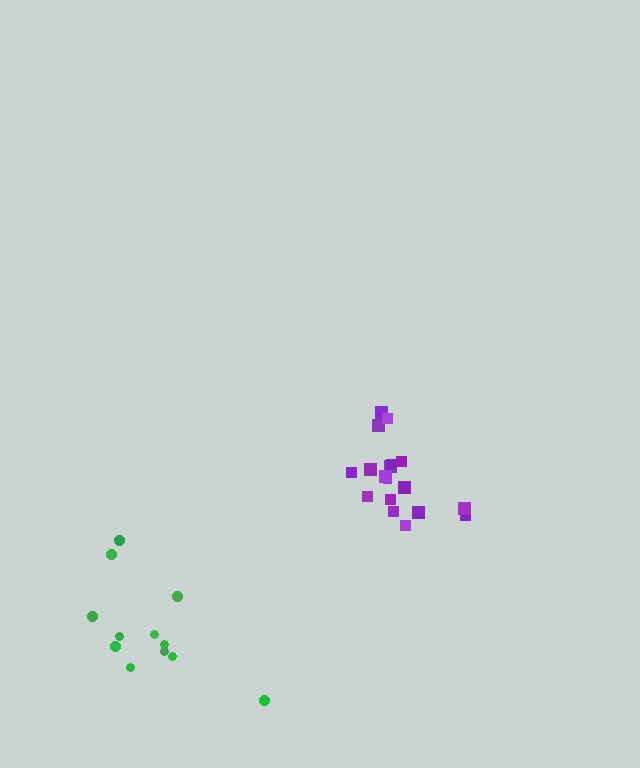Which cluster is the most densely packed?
Purple.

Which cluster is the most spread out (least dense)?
Green.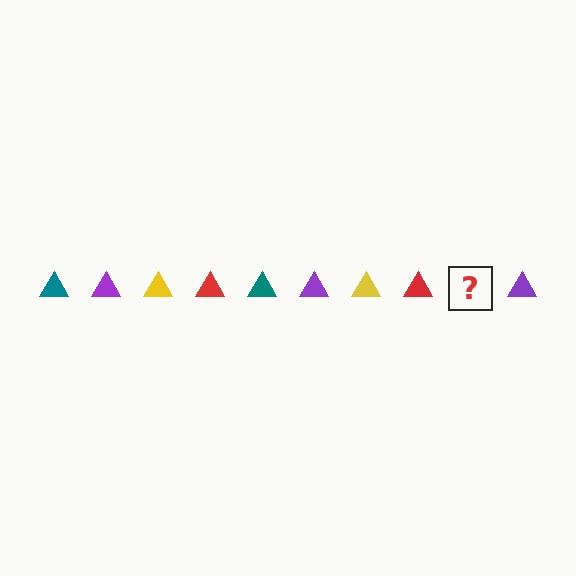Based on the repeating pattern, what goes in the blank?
The blank should be a teal triangle.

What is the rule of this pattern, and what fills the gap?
The rule is that the pattern cycles through teal, purple, yellow, red triangles. The gap should be filled with a teal triangle.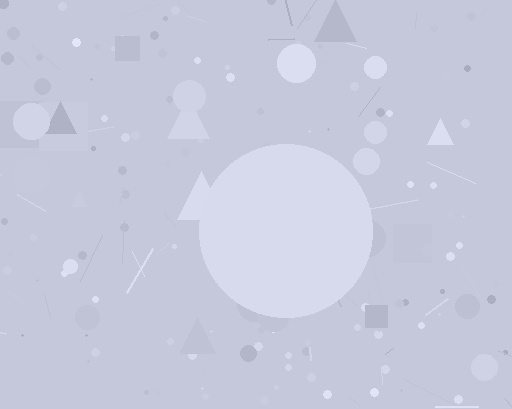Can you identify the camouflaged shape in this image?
The camouflaged shape is a circle.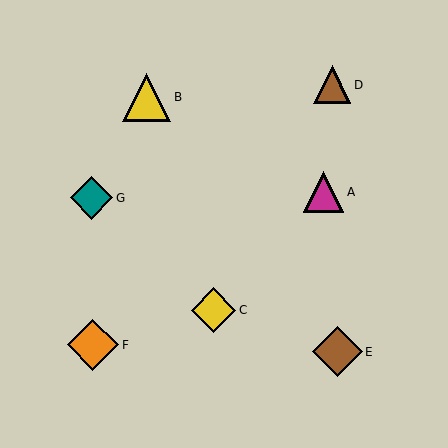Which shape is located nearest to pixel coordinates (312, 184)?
The magenta triangle (labeled A) at (324, 192) is nearest to that location.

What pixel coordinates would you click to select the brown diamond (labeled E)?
Click at (338, 351) to select the brown diamond E.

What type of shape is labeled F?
Shape F is an orange diamond.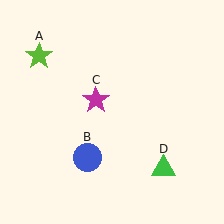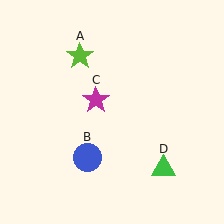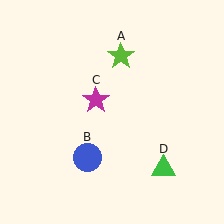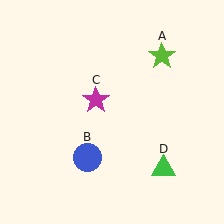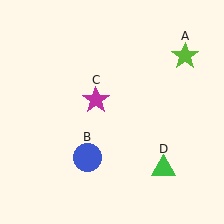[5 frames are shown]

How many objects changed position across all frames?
1 object changed position: lime star (object A).